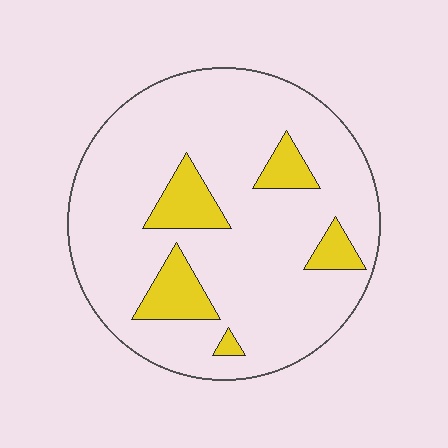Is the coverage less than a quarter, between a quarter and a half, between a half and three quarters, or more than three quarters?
Less than a quarter.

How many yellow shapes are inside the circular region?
5.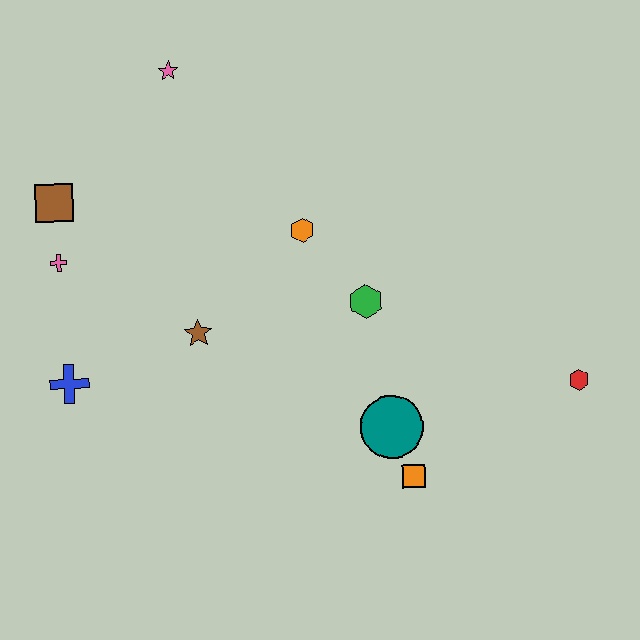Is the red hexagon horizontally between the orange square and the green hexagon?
No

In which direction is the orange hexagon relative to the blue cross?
The orange hexagon is to the right of the blue cross.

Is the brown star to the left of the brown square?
No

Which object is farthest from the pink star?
The red hexagon is farthest from the pink star.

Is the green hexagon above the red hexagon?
Yes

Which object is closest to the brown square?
The pink cross is closest to the brown square.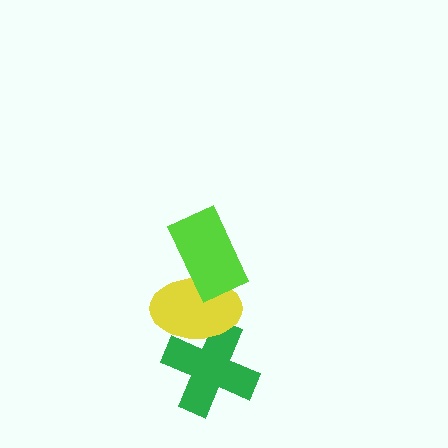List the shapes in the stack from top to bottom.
From top to bottom: the lime rectangle, the yellow ellipse, the green cross.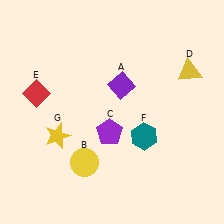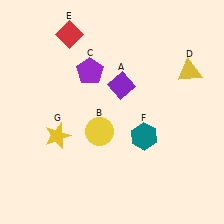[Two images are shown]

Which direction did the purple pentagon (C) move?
The purple pentagon (C) moved up.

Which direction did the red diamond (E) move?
The red diamond (E) moved up.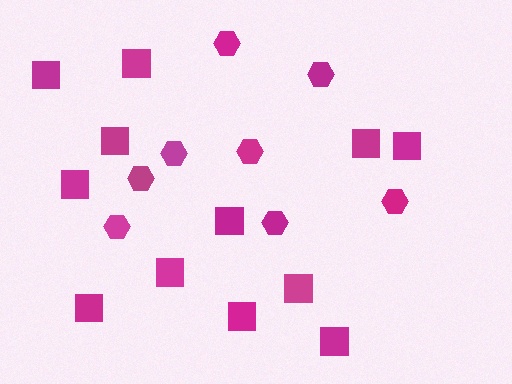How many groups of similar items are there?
There are 2 groups: one group of hexagons (8) and one group of squares (12).